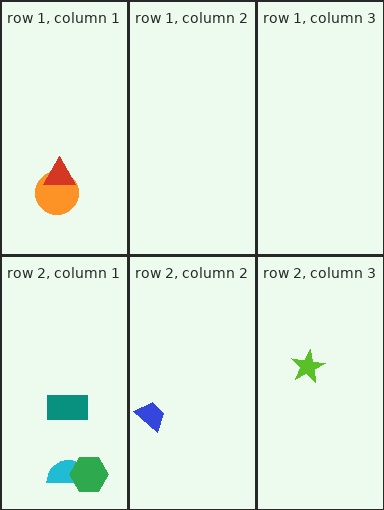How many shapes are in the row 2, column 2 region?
1.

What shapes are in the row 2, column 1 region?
The cyan semicircle, the green hexagon, the teal rectangle.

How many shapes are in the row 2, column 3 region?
1.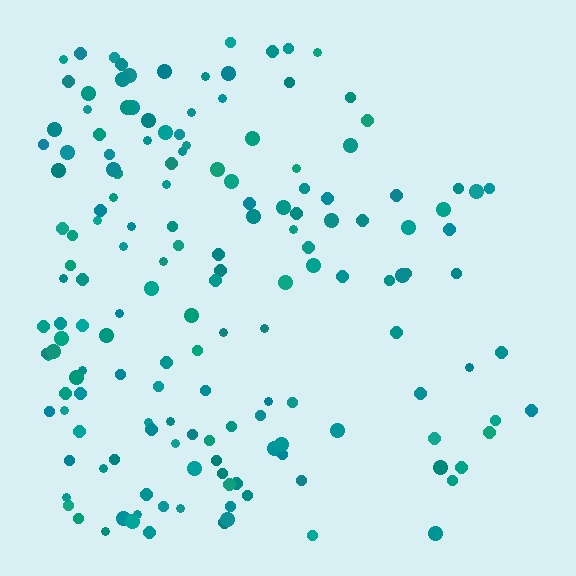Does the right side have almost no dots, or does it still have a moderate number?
Still a moderate number, just noticeably fewer than the left.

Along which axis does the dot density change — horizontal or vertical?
Horizontal.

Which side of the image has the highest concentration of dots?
The left.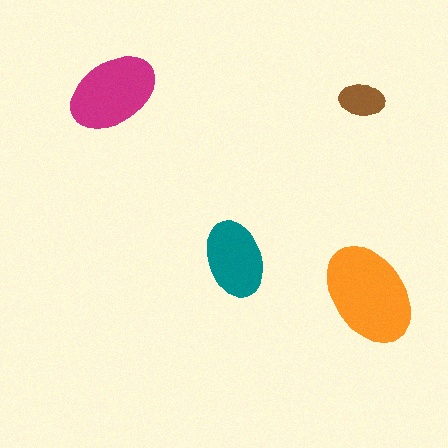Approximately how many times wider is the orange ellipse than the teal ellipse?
About 1.5 times wider.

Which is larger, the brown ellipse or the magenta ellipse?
The magenta one.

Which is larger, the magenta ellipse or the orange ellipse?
The orange one.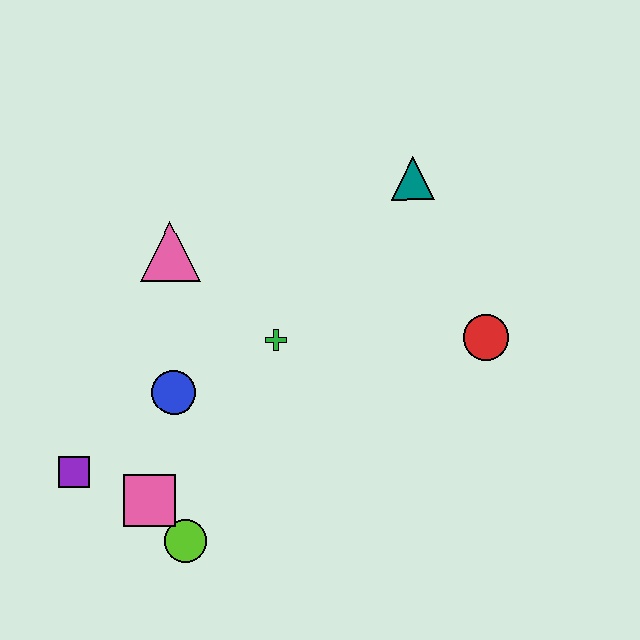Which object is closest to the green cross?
The blue circle is closest to the green cross.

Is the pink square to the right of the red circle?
No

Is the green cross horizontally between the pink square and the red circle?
Yes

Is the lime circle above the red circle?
No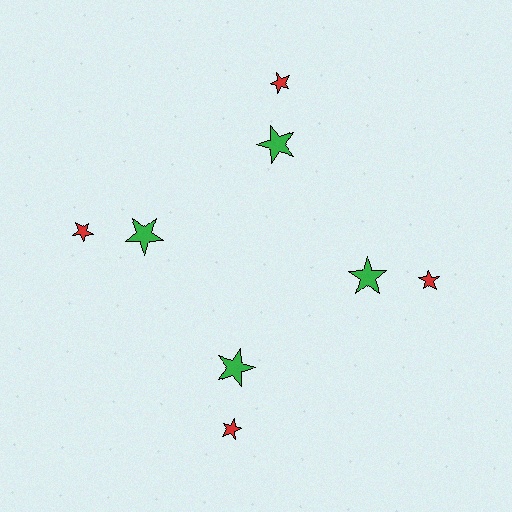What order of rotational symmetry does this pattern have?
This pattern has 4-fold rotational symmetry.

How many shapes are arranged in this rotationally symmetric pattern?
There are 8 shapes, arranged in 4 groups of 2.